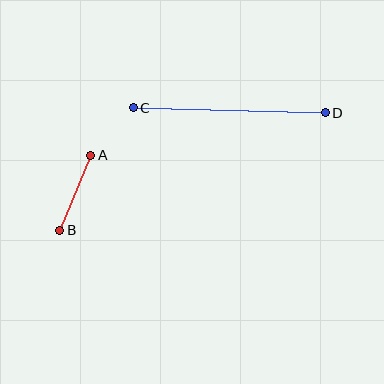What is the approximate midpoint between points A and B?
The midpoint is at approximately (75, 193) pixels.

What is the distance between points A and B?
The distance is approximately 81 pixels.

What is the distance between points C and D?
The distance is approximately 192 pixels.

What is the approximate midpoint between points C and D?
The midpoint is at approximately (229, 110) pixels.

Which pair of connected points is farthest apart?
Points C and D are farthest apart.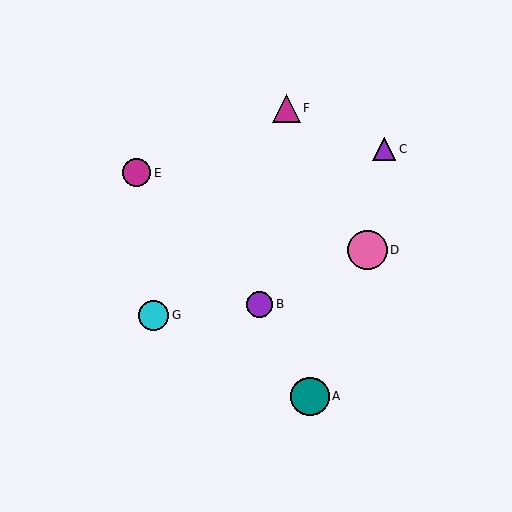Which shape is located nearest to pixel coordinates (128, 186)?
The magenta circle (labeled E) at (137, 173) is nearest to that location.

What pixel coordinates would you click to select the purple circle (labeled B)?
Click at (259, 304) to select the purple circle B.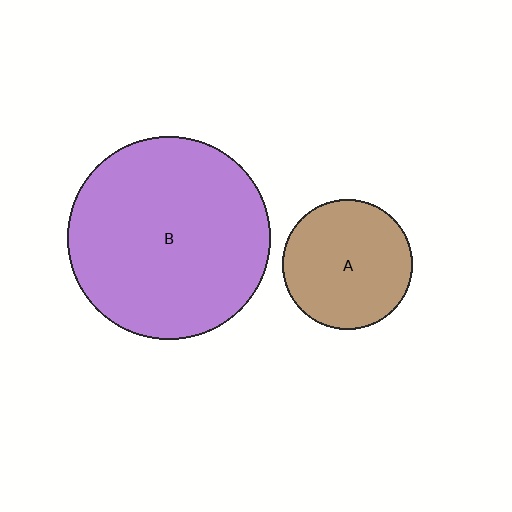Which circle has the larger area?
Circle B (purple).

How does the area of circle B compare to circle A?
Approximately 2.5 times.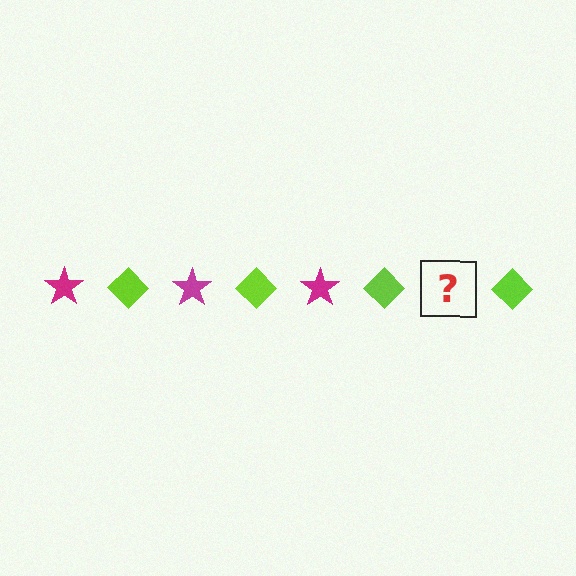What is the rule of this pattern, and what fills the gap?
The rule is that the pattern alternates between magenta star and lime diamond. The gap should be filled with a magenta star.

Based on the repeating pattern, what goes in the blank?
The blank should be a magenta star.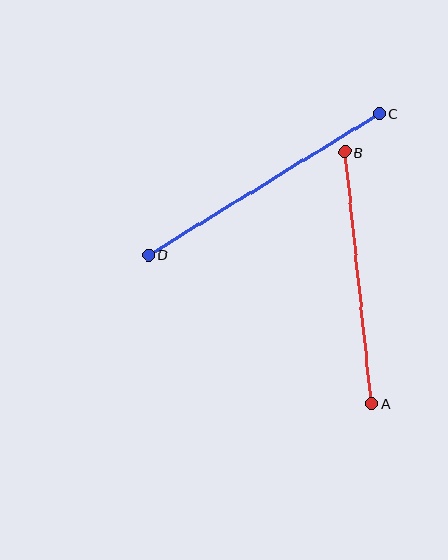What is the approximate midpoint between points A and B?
The midpoint is at approximately (358, 278) pixels.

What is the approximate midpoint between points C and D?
The midpoint is at approximately (264, 184) pixels.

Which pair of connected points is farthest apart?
Points C and D are farthest apart.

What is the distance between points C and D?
The distance is approximately 271 pixels.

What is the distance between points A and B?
The distance is approximately 253 pixels.